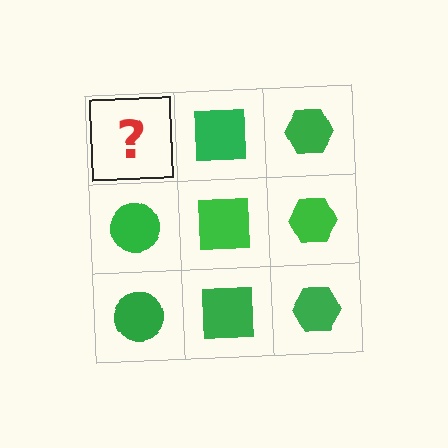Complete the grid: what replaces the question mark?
The question mark should be replaced with a green circle.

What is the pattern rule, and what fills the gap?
The rule is that each column has a consistent shape. The gap should be filled with a green circle.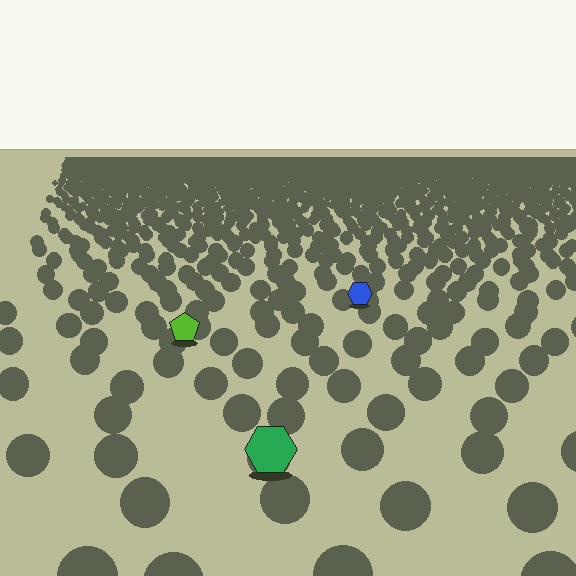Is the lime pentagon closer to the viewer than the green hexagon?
No. The green hexagon is closer — you can tell from the texture gradient: the ground texture is coarser near it.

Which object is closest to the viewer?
The green hexagon is closest. The texture marks near it are larger and more spread out.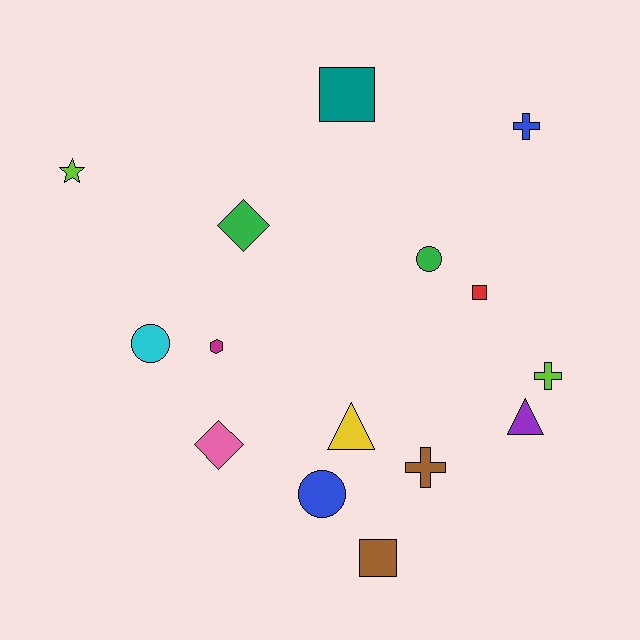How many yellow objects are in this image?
There is 1 yellow object.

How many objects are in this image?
There are 15 objects.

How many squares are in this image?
There are 3 squares.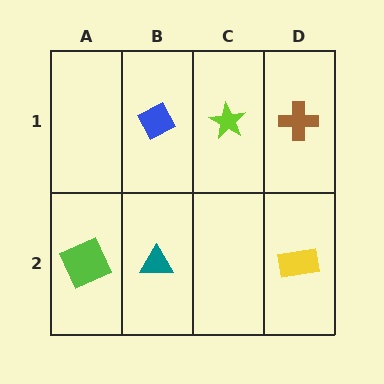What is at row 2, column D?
A yellow rectangle.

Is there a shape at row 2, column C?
No, that cell is empty.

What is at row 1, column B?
A blue diamond.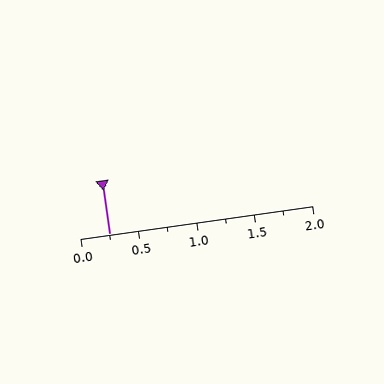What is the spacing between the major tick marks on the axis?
The major ticks are spaced 0.5 apart.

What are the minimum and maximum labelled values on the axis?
The axis runs from 0.0 to 2.0.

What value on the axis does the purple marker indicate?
The marker indicates approximately 0.25.